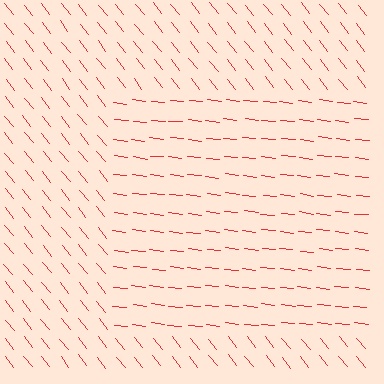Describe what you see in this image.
The image is filled with small red line segments. A rectangle region in the image has lines oriented differently from the surrounding lines, creating a visible texture boundary.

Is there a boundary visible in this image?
Yes, there is a texture boundary formed by a change in line orientation.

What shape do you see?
I see a rectangle.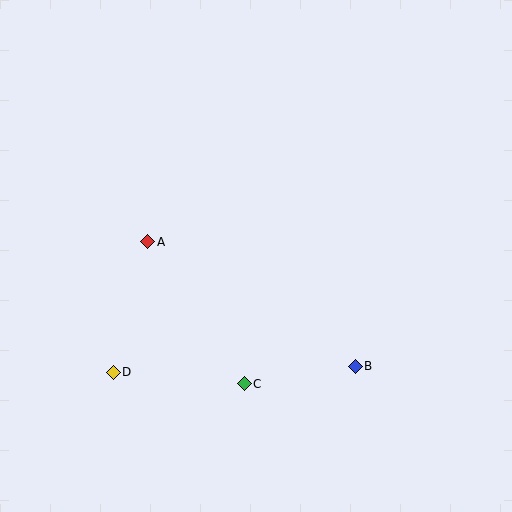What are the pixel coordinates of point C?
Point C is at (244, 384).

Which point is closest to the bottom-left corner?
Point D is closest to the bottom-left corner.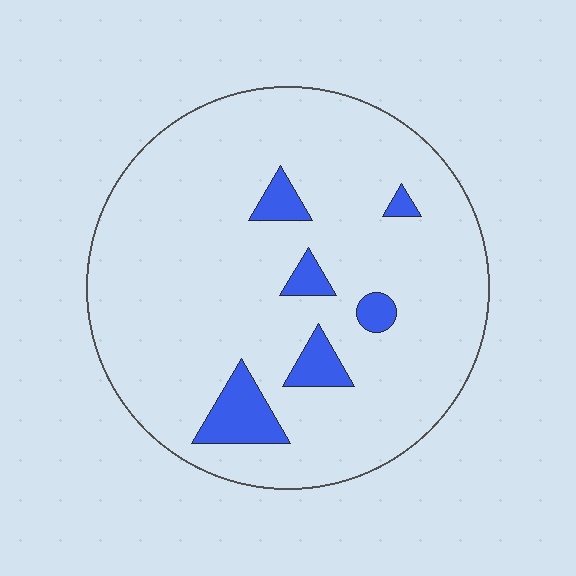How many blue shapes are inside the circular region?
6.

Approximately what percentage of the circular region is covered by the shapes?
Approximately 10%.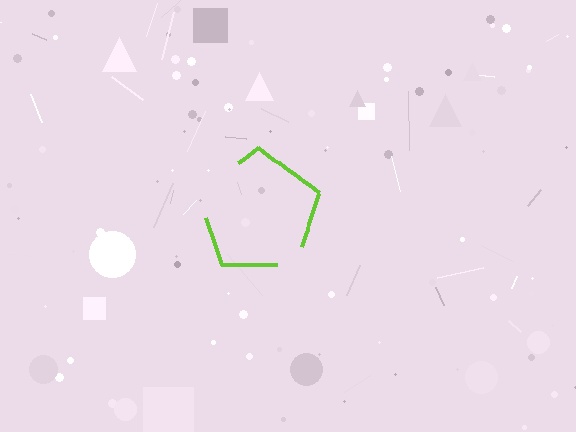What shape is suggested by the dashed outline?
The dashed outline suggests a pentagon.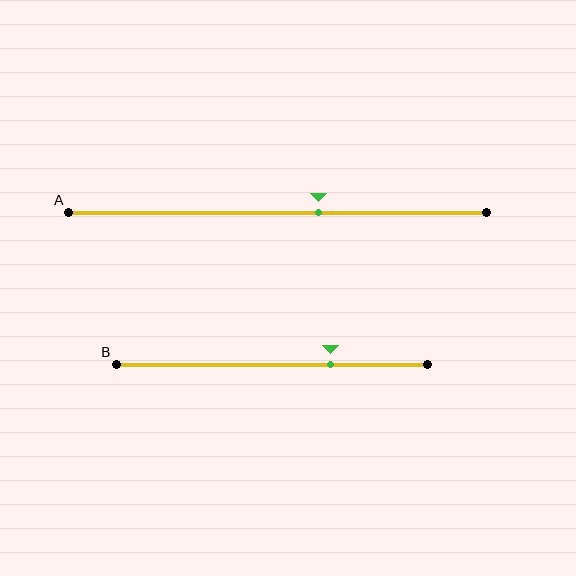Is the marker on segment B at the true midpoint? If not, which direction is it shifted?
No, the marker on segment B is shifted to the right by about 19% of the segment length.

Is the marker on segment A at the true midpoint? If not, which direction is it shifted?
No, the marker on segment A is shifted to the right by about 10% of the segment length.